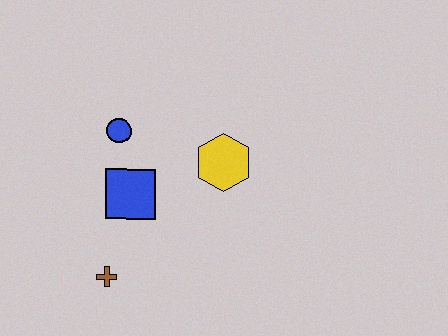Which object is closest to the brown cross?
The blue square is closest to the brown cross.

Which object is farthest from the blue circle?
The brown cross is farthest from the blue circle.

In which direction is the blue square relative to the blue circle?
The blue square is below the blue circle.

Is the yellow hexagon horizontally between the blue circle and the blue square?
No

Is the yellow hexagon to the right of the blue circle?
Yes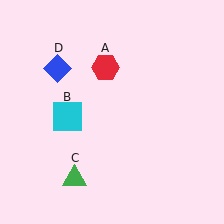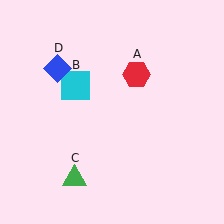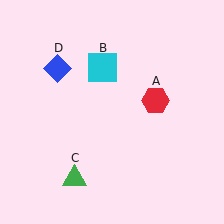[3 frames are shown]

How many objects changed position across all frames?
2 objects changed position: red hexagon (object A), cyan square (object B).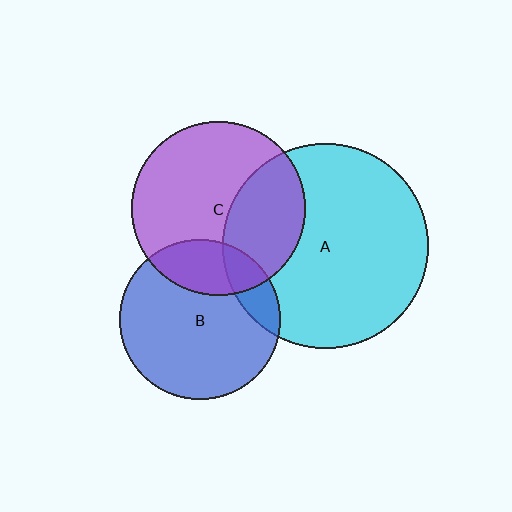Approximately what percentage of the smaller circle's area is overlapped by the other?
Approximately 25%.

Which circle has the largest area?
Circle A (cyan).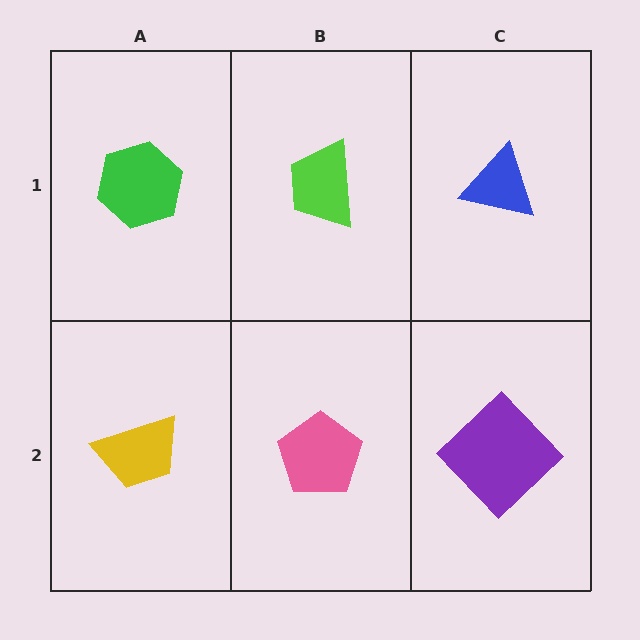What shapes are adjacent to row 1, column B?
A pink pentagon (row 2, column B), a green hexagon (row 1, column A), a blue triangle (row 1, column C).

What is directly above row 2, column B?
A lime trapezoid.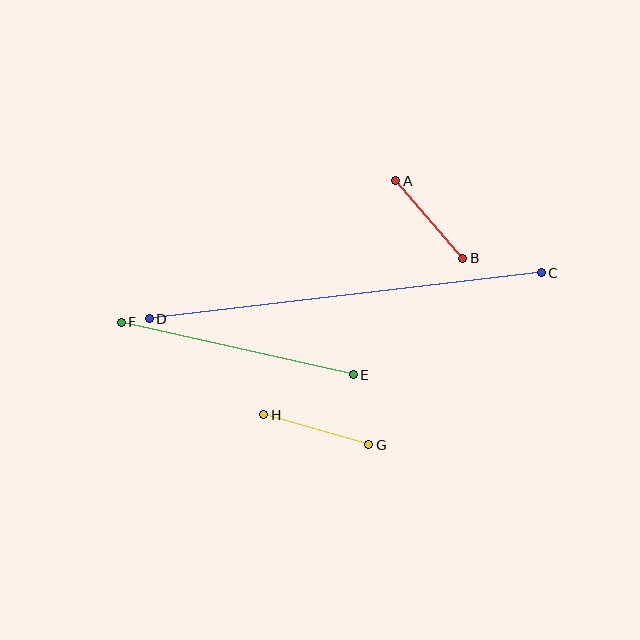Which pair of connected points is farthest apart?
Points C and D are farthest apart.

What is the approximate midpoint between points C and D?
The midpoint is at approximately (345, 296) pixels.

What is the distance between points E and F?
The distance is approximately 238 pixels.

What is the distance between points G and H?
The distance is approximately 109 pixels.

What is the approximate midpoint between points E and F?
The midpoint is at approximately (237, 348) pixels.